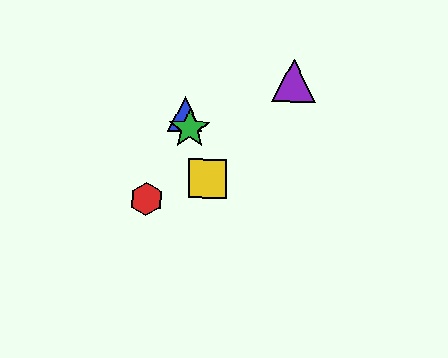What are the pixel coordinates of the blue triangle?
The blue triangle is at (185, 114).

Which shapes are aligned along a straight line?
The blue triangle, the green star, the yellow square are aligned along a straight line.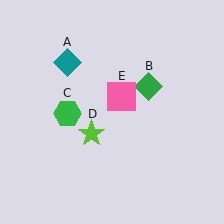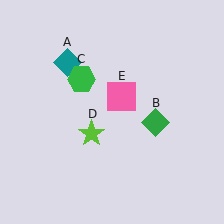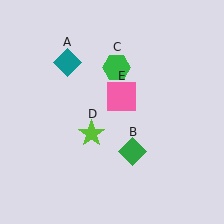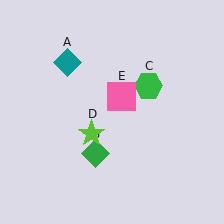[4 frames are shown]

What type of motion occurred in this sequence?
The green diamond (object B), green hexagon (object C) rotated clockwise around the center of the scene.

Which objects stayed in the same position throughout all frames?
Teal diamond (object A) and lime star (object D) and pink square (object E) remained stationary.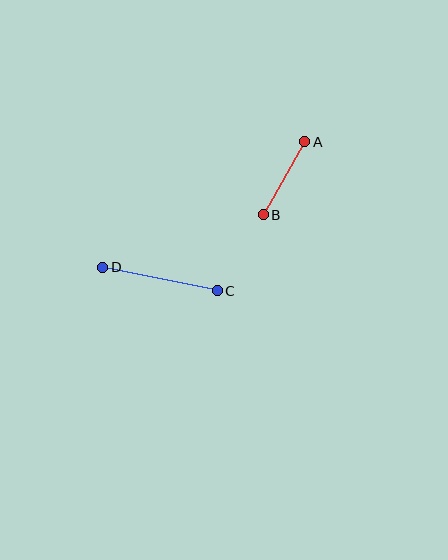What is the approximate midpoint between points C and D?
The midpoint is at approximately (160, 279) pixels.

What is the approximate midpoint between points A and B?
The midpoint is at approximately (284, 178) pixels.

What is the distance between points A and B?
The distance is approximately 84 pixels.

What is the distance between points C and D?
The distance is approximately 117 pixels.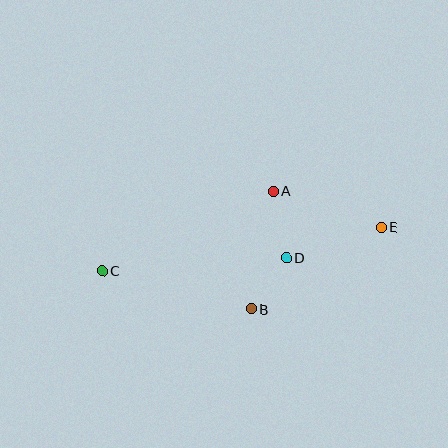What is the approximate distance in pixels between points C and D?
The distance between C and D is approximately 184 pixels.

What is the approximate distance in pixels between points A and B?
The distance between A and B is approximately 120 pixels.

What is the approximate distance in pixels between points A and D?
The distance between A and D is approximately 68 pixels.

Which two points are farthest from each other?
Points C and E are farthest from each other.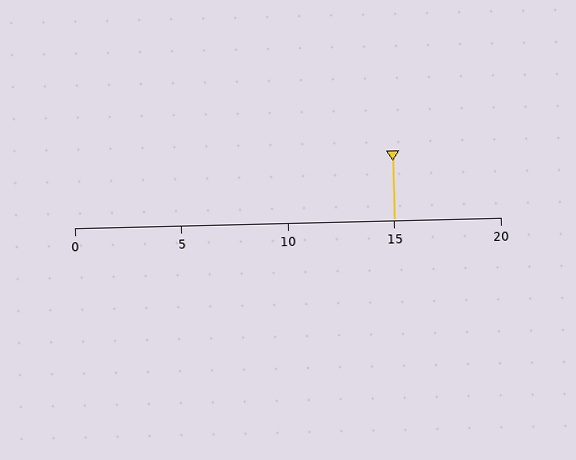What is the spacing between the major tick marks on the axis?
The major ticks are spaced 5 apart.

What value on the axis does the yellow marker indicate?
The marker indicates approximately 15.